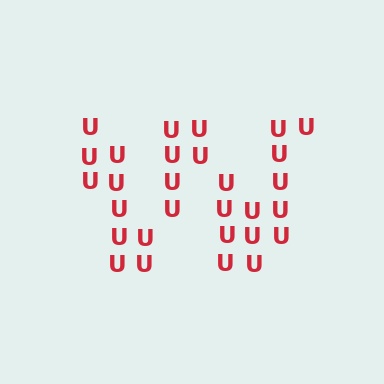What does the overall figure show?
The overall figure shows the letter W.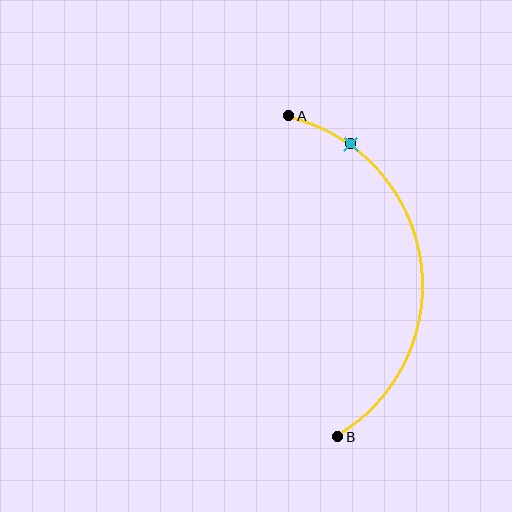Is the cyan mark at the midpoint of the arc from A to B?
No. The cyan mark lies on the arc but is closer to endpoint A. The arc midpoint would be at the point on the curve equidistant along the arc from both A and B.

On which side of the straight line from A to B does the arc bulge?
The arc bulges to the right of the straight line connecting A and B.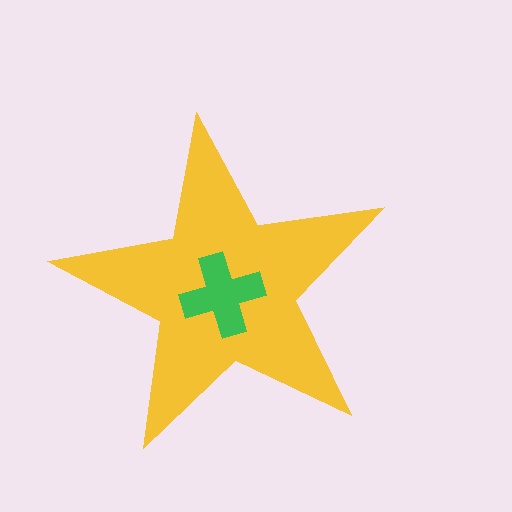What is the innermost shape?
The green cross.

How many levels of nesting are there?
2.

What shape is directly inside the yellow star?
The green cross.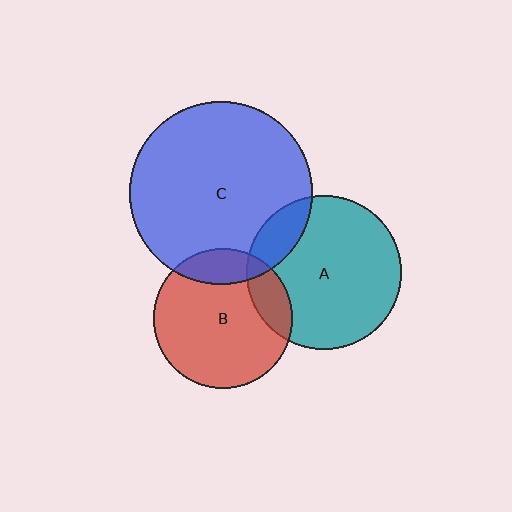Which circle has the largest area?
Circle C (blue).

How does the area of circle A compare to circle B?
Approximately 1.2 times.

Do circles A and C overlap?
Yes.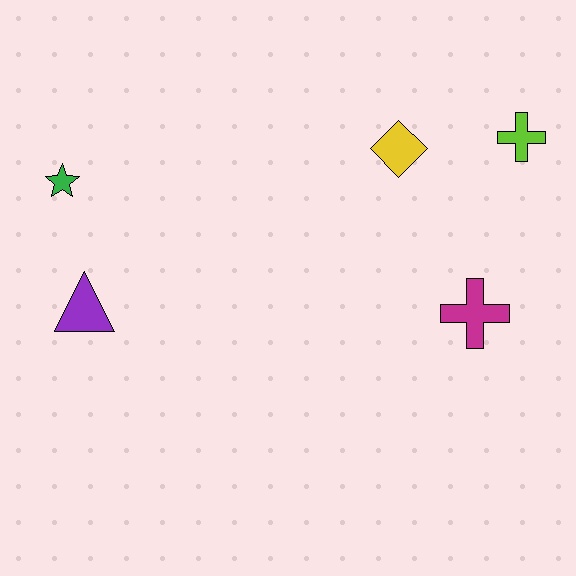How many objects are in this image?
There are 5 objects.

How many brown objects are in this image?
There are no brown objects.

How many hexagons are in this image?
There are no hexagons.